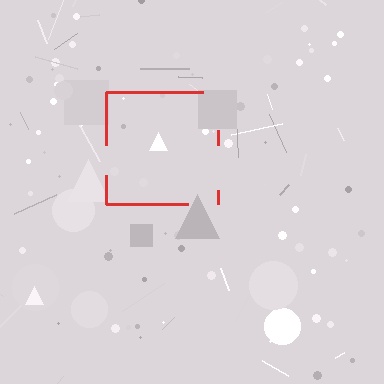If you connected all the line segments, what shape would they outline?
They would outline a square.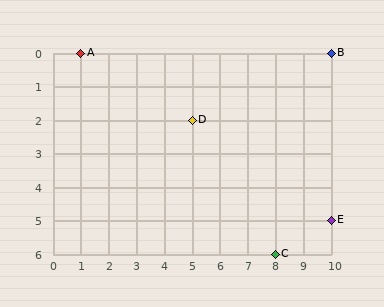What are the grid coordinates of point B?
Point B is at grid coordinates (10, 0).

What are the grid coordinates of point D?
Point D is at grid coordinates (5, 2).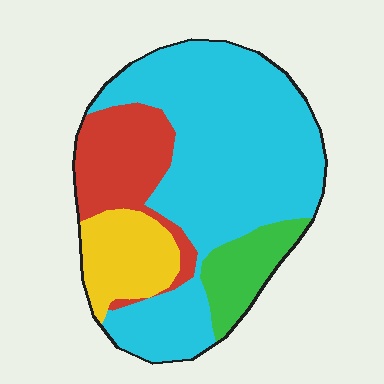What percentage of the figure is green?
Green takes up about one tenth (1/10) of the figure.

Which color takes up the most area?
Cyan, at roughly 60%.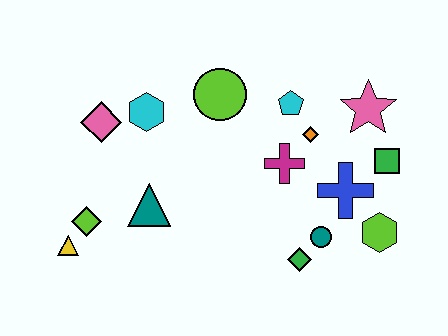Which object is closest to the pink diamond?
The cyan hexagon is closest to the pink diamond.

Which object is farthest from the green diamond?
The pink diamond is farthest from the green diamond.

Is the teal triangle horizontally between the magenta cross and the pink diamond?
Yes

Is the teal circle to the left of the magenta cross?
No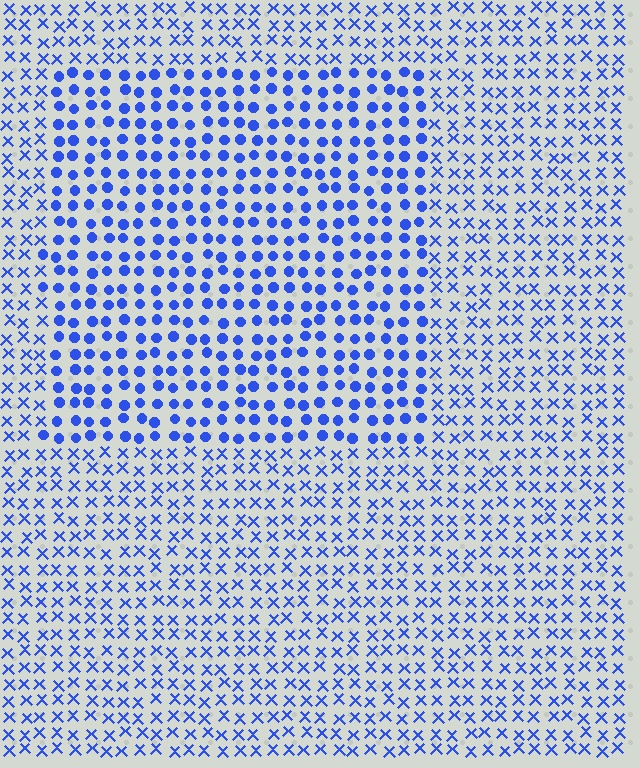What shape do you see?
I see a rectangle.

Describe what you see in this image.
The image is filled with small blue elements arranged in a uniform grid. A rectangle-shaped region contains circles, while the surrounding area contains X marks. The boundary is defined purely by the change in element shape.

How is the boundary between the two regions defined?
The boundary is defined by a change in element shape: circles inside vs. X marks outside. All elements share the same color and spacing.